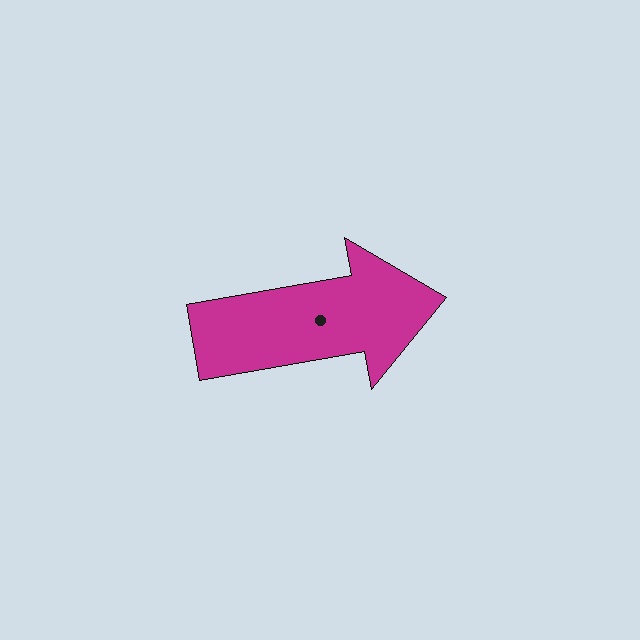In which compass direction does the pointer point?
East.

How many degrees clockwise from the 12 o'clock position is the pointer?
Approximately 80 degrees.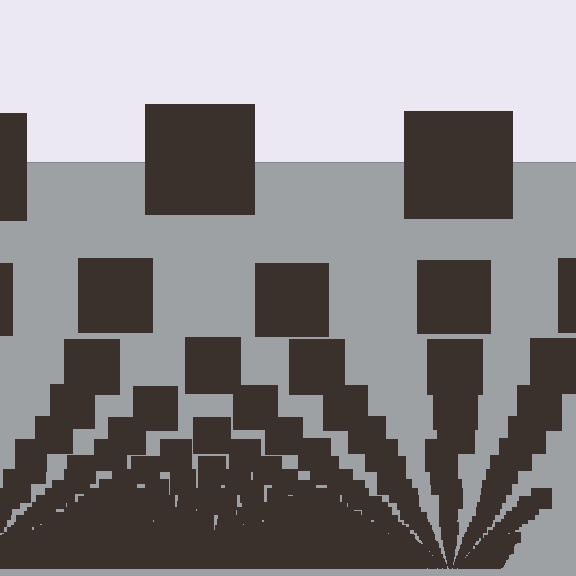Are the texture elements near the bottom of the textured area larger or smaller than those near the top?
Smaller. The gradient is inverted — elements near the bottom are smaller and denser.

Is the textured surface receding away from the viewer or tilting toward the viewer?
The surface appears to tilt toward the viewer. Texture elements get larger and sparser toward the top.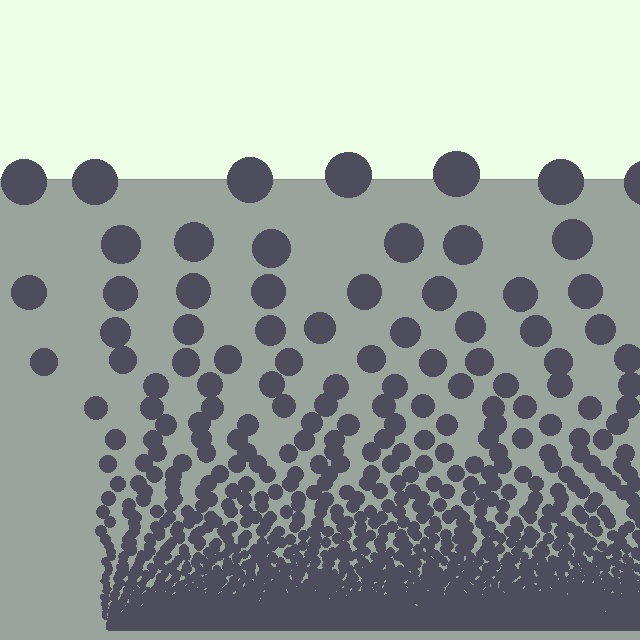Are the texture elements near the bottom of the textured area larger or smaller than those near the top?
Smaller. The gradient is inverted — elements near the bottom are smaller and denser.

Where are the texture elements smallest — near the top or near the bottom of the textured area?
Near the bottom.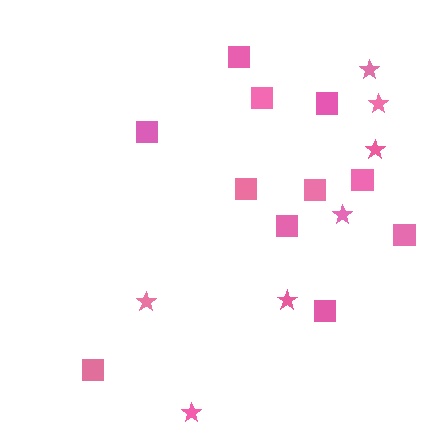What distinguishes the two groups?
There are 2 groups: one group of squares (11) and one group of stars (7).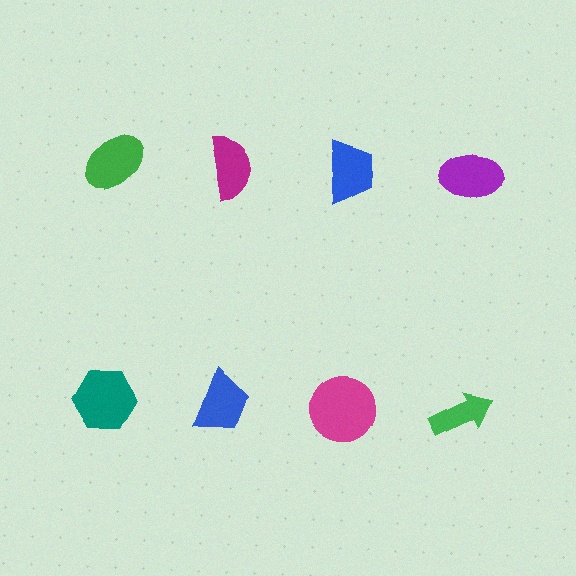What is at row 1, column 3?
A blue trapezoid.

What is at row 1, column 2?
A magenta semicircle.